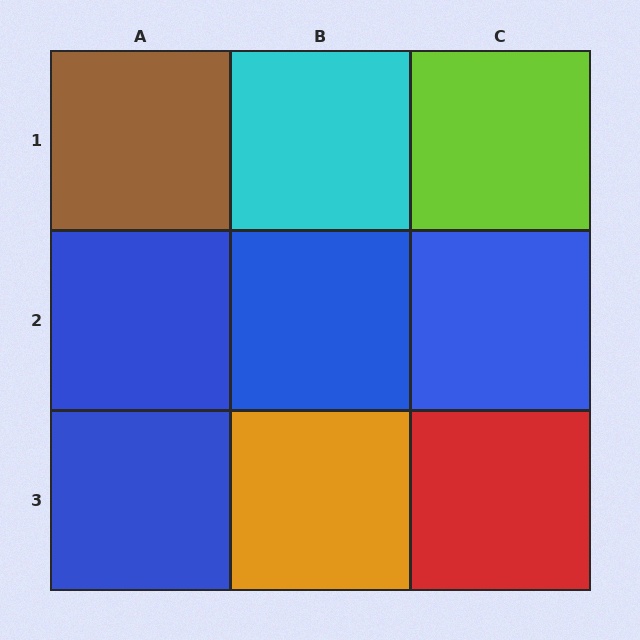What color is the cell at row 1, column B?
Cyan.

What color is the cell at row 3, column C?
Red.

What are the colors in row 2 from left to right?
Blue, blue, blue.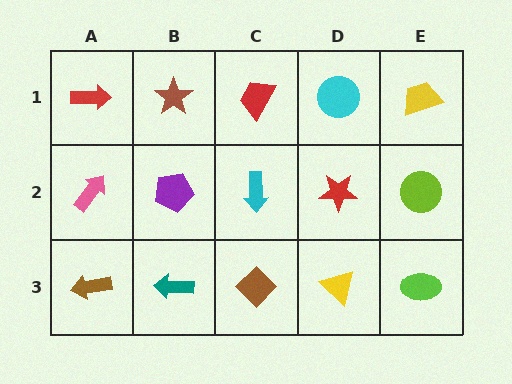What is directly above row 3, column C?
A cyan arrow.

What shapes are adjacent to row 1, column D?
A red star (row 2, column D), a red trapezoid (row 1, column C), a yellow trapezoid (row 1, column E).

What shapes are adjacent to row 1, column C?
A cyan arrow (row 2, column C), a brown star (row 1, column B), a cyan circle (row 1, column D).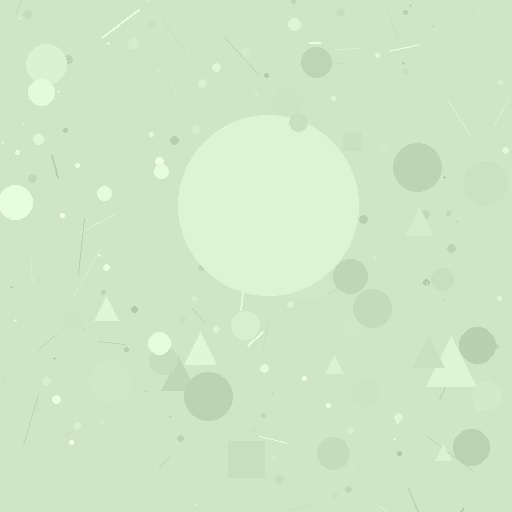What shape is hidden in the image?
A circle is hidden in the image.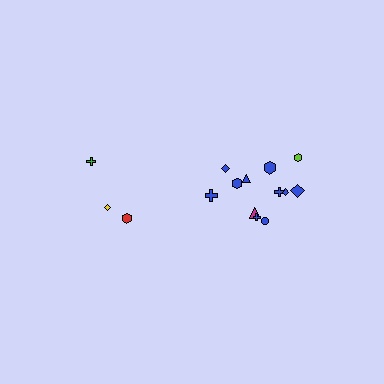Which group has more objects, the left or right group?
The right group.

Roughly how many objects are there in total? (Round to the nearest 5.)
Roughly 15 objects in total.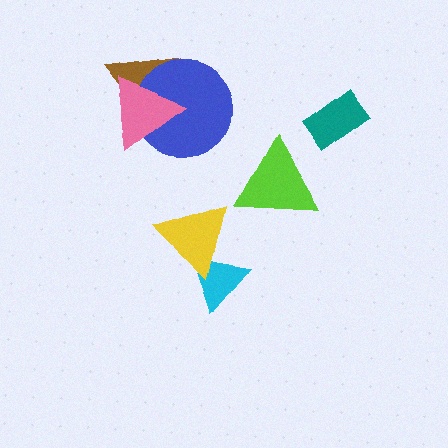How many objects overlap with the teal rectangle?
0 objects overlap with the teal rectangle.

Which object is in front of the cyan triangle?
The yellow triangle is in front of the cyan triangle.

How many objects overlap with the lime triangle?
0 objects overlap with the lime triangle.